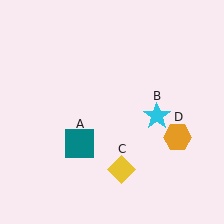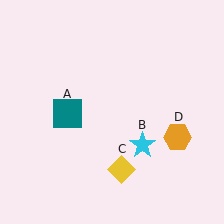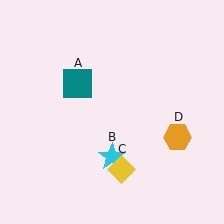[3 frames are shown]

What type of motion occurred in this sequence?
The teal square (object A), cyan star (object B) rotated clockwise around the center of the scene.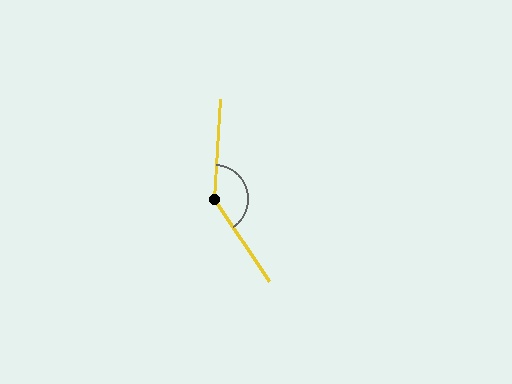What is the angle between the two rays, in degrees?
Approximately 143 degrees.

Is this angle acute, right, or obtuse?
It is obtuse.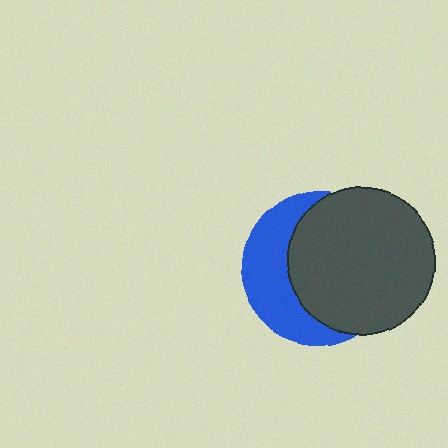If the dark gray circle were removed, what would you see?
You would see the complete blue circle.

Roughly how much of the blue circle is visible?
A small part of it is visible (roughly 38%).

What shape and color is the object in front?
The object in front is a dark gray circle.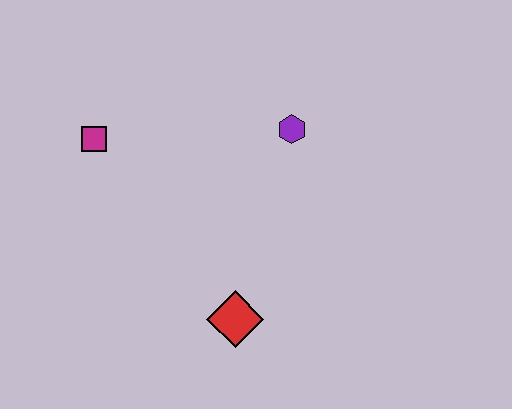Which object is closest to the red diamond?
The purple hexagon is closest to the red diamond.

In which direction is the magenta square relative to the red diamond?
The magenta square is above the red diamond.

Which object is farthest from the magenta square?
The red diamond is farthest from the magenta square.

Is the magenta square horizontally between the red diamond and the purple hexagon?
No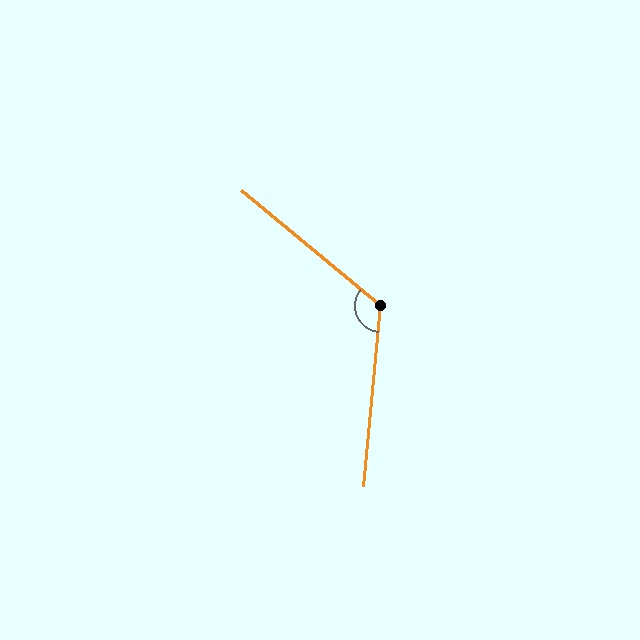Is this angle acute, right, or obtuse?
It is obtuse.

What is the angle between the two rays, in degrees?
Approximately 124 degrees.